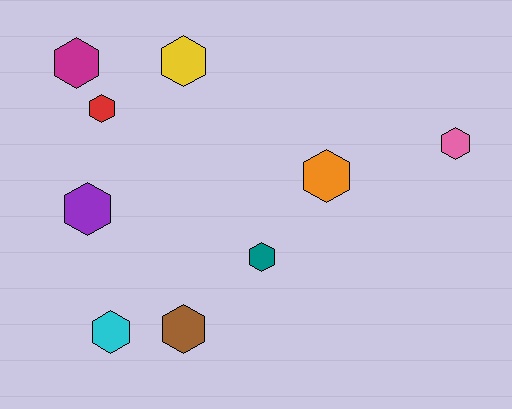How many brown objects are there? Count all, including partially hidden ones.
There is 1 brown object.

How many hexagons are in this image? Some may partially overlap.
There are 9 hexagons.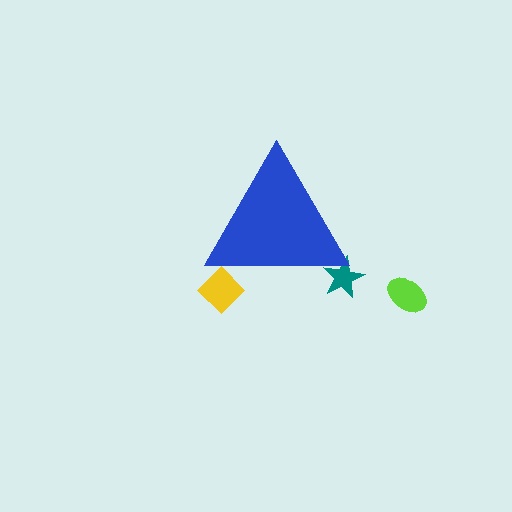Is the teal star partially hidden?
Yes, the teal star is partially hidden behind the blue triangle.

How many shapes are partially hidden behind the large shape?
2 shapes are partially hidden.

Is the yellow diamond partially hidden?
Yes, the yellow diamond is partially hidden behind the blue triangle.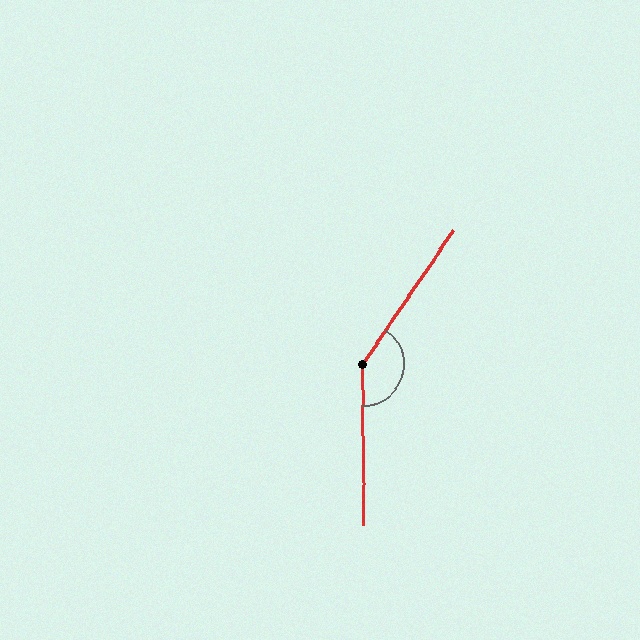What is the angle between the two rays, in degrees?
Approximately 145 degrees.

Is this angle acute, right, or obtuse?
It is obtuse.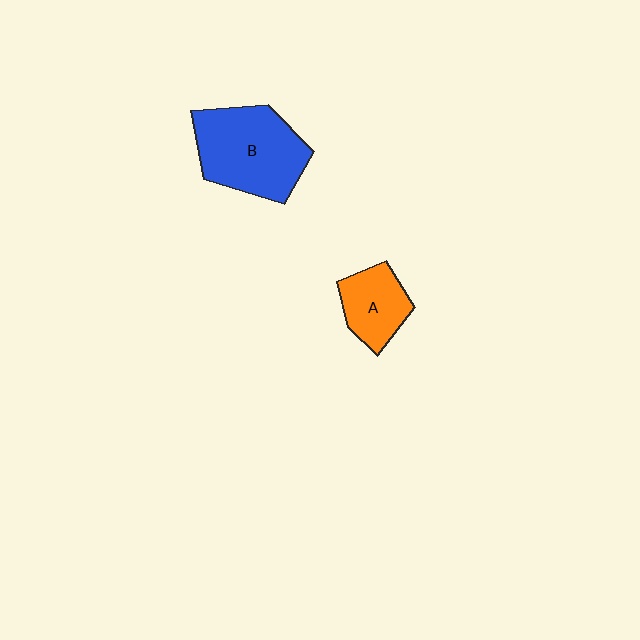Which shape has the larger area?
Shape B (blue).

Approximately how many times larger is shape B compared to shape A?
Approximately 1.9 times.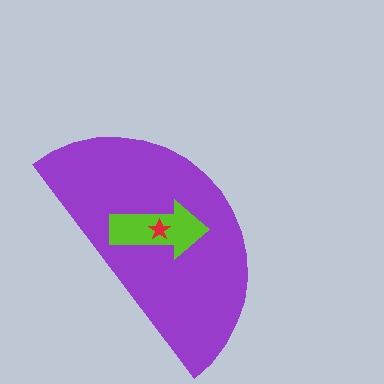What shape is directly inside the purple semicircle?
The lime arrow.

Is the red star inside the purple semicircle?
Yes.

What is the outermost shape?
The purple semicircle.